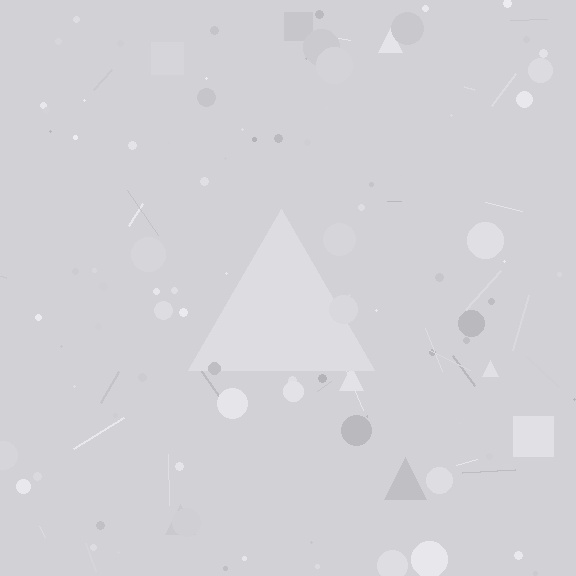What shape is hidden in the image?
A triangle is hidden in the image.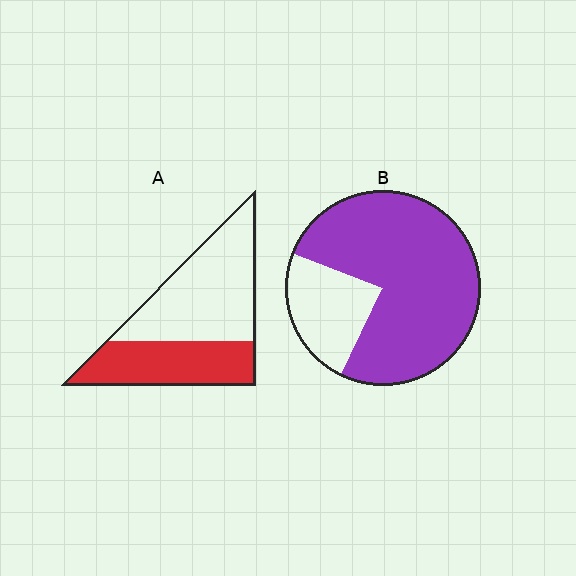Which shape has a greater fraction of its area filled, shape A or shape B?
Shape B.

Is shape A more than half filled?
No.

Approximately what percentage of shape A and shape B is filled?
A is approximately 40% and B is approximately 75%.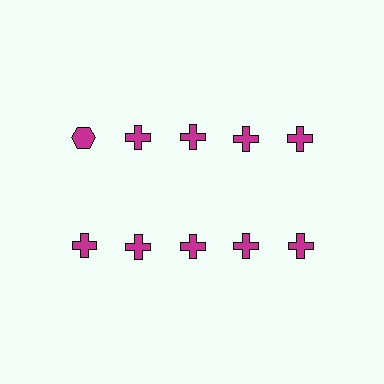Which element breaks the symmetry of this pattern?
The magenta hexagon in the top row, leftmost column breaks the symmetry. All other shapes are magenta crosses.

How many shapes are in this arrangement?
There are 10 shapes arranged in a grid pattern.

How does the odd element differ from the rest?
It has a different shape: hexagon instead of cross.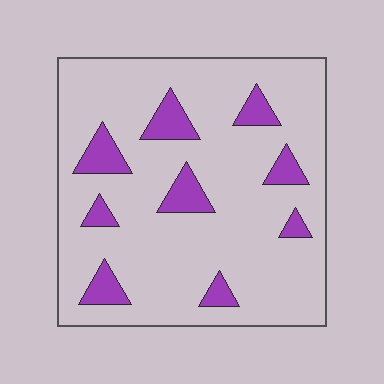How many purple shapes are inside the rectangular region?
9.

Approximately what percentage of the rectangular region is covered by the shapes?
Approximately 15%.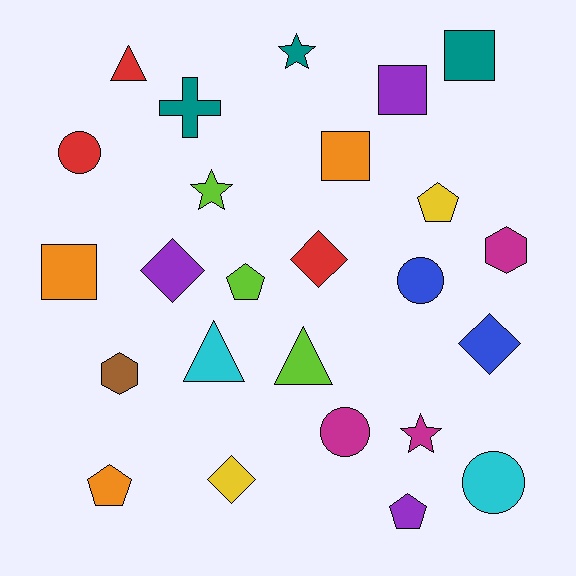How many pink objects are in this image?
There are no pink objects.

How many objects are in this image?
There are 25 objects.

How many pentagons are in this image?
There are 4 pentagons.